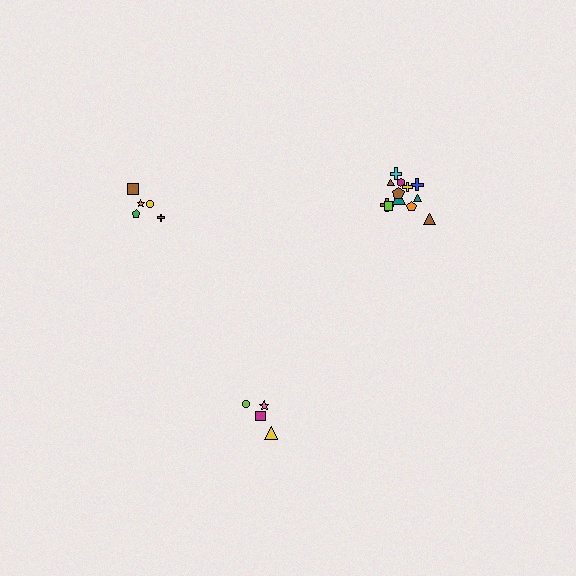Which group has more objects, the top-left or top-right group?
The top-right group.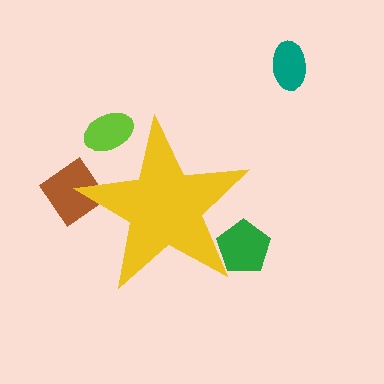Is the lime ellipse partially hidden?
Yes, the lime ellipse is partially hidden behind the yellow star.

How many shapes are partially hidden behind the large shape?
3 shapes are partially hidden.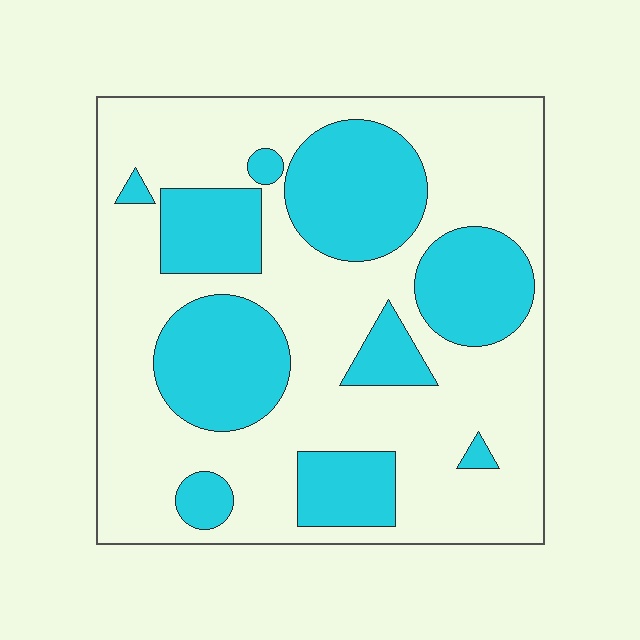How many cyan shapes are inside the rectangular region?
10.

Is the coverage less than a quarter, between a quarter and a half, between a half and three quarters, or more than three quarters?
Between a quarter and a half.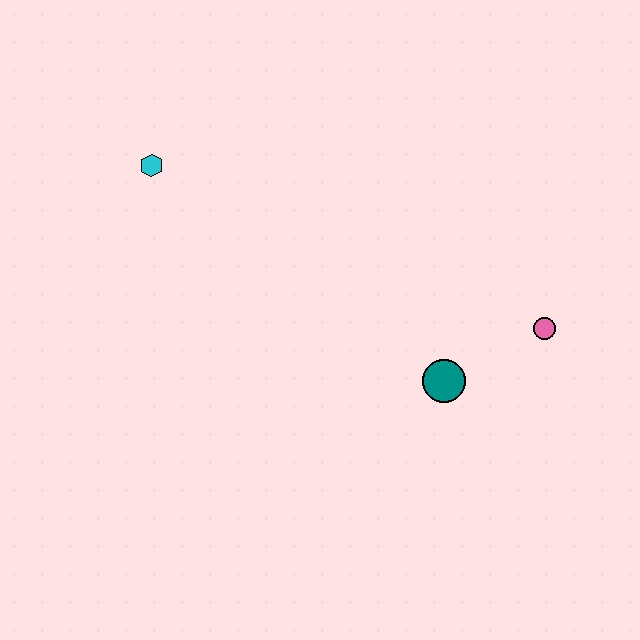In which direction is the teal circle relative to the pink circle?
The teal circle is to the left of the pink circle.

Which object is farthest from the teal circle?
The cyan hexagon is farthest from the teal circle.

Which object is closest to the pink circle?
The teal circle is closest to the pink circle.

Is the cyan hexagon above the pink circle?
Yes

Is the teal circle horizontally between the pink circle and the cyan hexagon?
Yes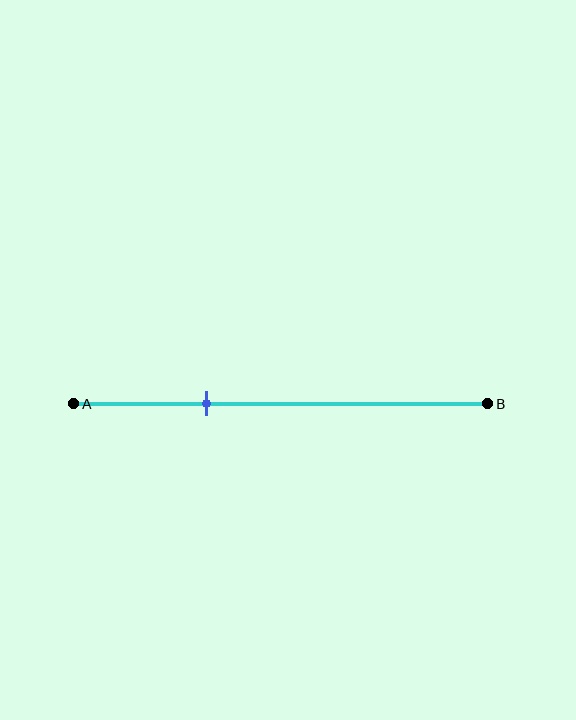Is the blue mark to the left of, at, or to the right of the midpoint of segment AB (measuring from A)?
The blue mark is to the left of the midpoint of segment AB.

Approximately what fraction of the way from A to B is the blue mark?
The blue mark is approximately 30% of the way from A to B.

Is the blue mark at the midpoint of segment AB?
No, the mark is at about 30% from A, not at the 50% midpoint.